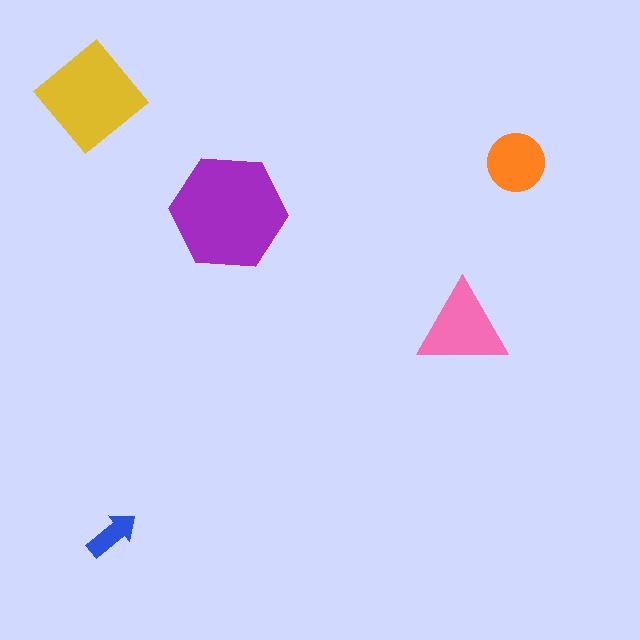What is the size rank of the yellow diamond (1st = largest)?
2nd.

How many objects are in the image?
There are 5 objects in the image.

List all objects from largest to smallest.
The purple hexagon, the yellow diamond, the pink triangle, the orange circle, the blue arrow.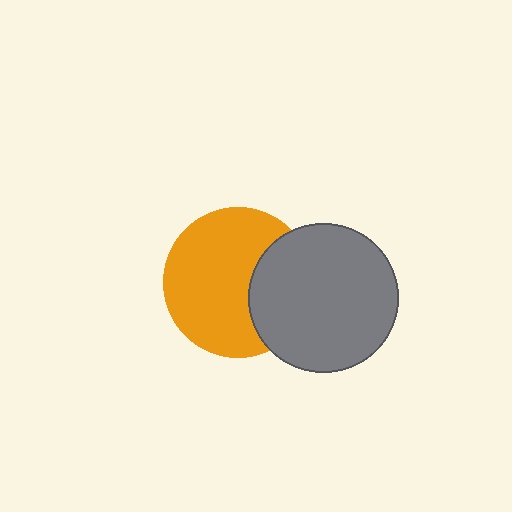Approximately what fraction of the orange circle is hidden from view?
Roughly 31% of the orange circle is hidden behind the gray circle.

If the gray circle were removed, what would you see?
You would see the complete orange circle.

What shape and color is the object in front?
The object in front is a gray circle.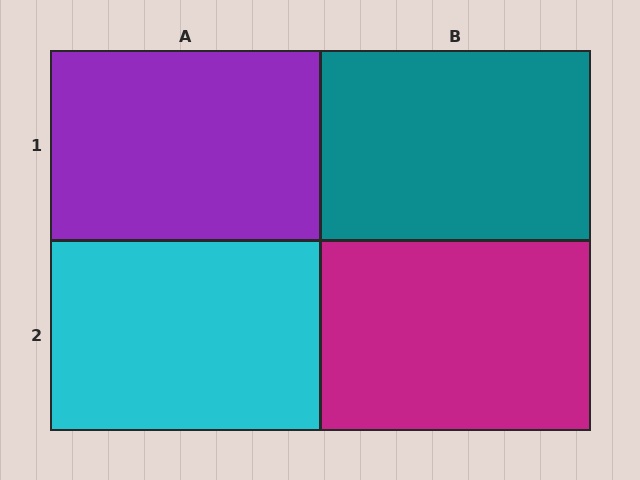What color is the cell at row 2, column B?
Magenta.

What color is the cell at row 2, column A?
Cyan.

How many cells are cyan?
1 cell is cyan.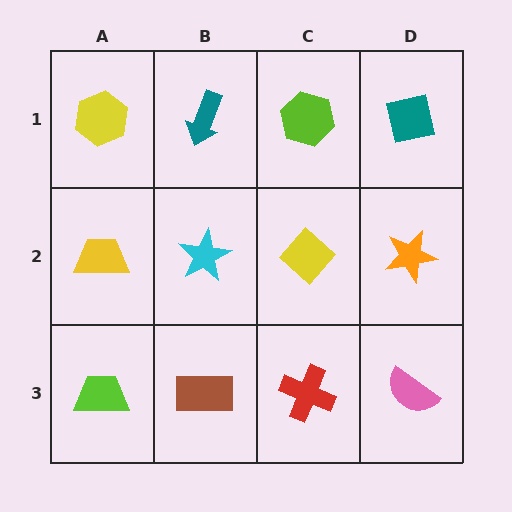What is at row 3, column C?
A red cross.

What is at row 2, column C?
A yellow diamond.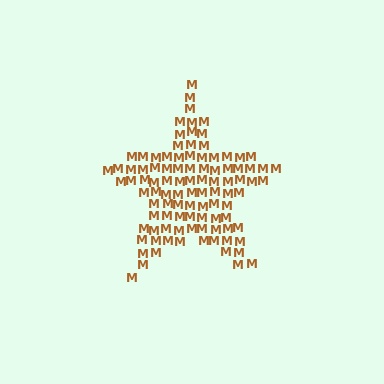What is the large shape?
The large shape is a star.